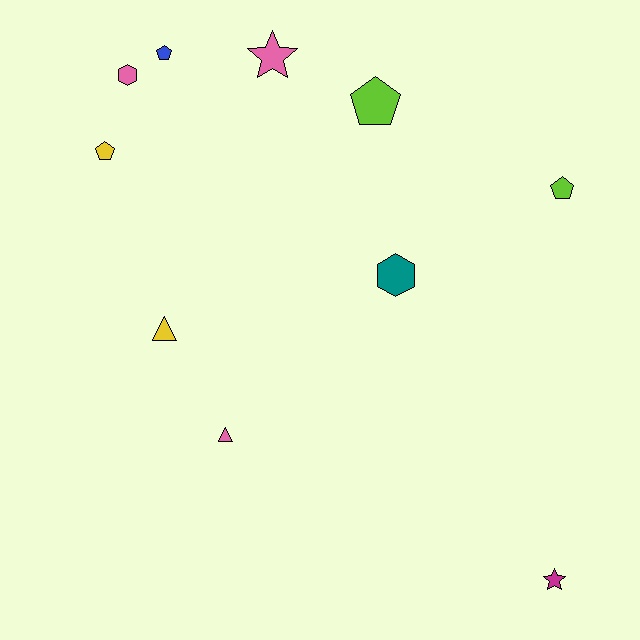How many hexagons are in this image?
There are 2 hexagons.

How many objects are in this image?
There are 10 objects.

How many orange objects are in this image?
There are no orange objects.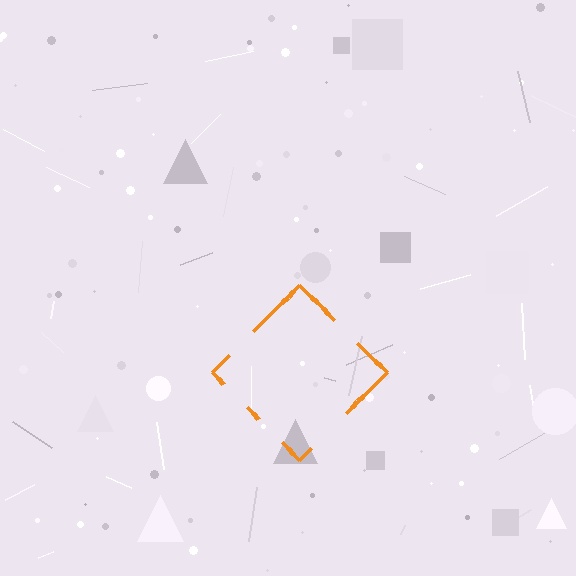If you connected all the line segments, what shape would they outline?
They would outline a diamond.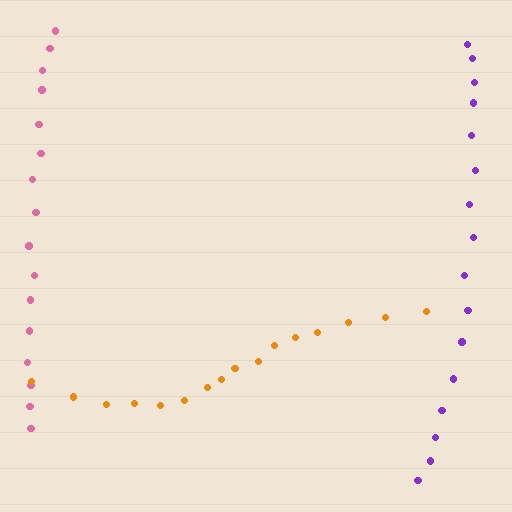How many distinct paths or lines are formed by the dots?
There are 3 distinct paths.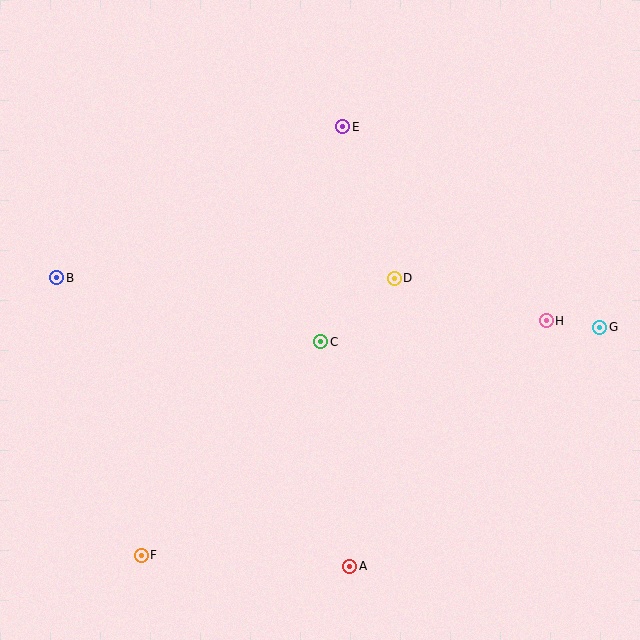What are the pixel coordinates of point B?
Point B is at (57, 278).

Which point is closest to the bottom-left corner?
Point F is closest to the bottom-left corner.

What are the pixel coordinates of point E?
Point E is at (343, 127).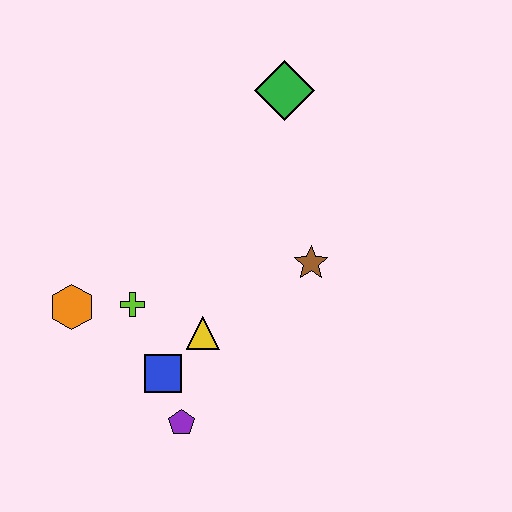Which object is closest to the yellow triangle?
The blue square is closest to the yellow triangle.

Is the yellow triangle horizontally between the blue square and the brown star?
Yes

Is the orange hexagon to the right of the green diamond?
No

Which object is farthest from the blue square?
The green diamond is farthest from the blue square.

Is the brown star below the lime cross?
No